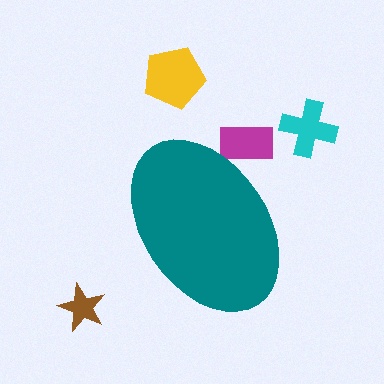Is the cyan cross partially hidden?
No, the cyan cross is fully visible.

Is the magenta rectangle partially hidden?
Yes, the magenta rectangle is partially hidden behind the teal ellipse.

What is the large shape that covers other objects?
A teal ellipse.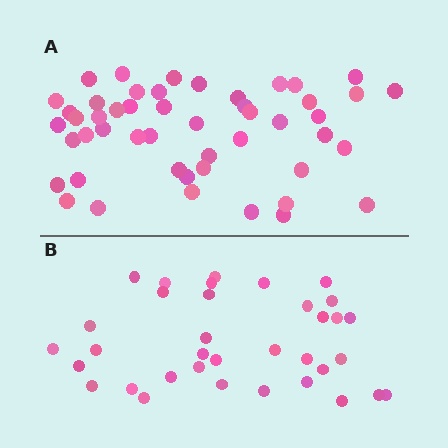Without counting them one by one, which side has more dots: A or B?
Region A (the top region) has more dots.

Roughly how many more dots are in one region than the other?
Region A has approximately 15 more dots than region B.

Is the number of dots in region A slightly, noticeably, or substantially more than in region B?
Region A has noticeably more, but not dramatically so. The ratio is roughly 1.4 to 1.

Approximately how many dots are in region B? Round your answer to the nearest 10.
About 40 dots. (The exact count is 35, which rounds to 40.)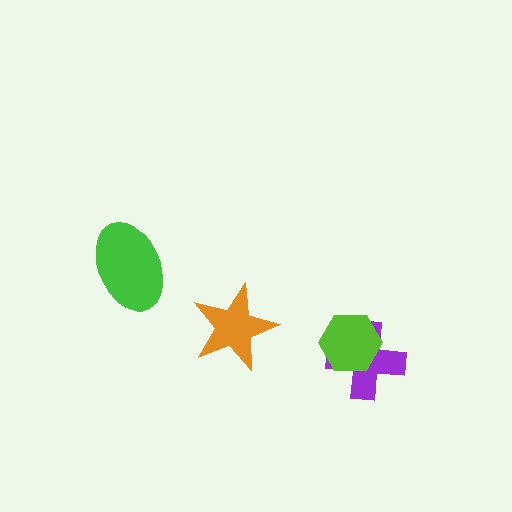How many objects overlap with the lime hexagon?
1 object overlaps with the lime hexagon.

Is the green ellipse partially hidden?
No, no other shape covers it.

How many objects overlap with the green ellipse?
0 objects overlap with the green ellipse.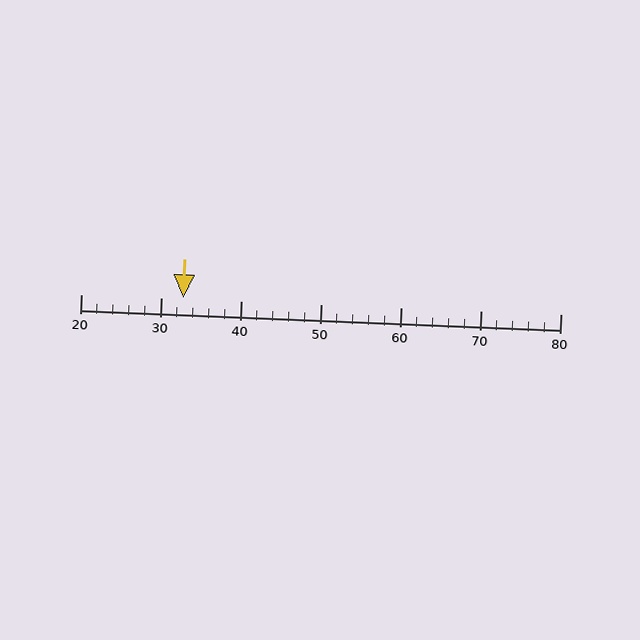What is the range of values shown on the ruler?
The ruler shows values from 20 to 80.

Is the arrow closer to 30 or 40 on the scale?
The arrow is closer to 30.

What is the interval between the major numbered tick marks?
The major tick marks are spaced 10 units apart.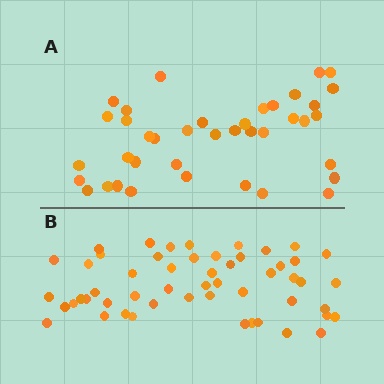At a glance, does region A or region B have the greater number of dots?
Region B (the bottom region) has more dots.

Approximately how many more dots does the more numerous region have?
Region B has approximately 15 more dots than region A.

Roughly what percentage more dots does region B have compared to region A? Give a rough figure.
About 35% more.